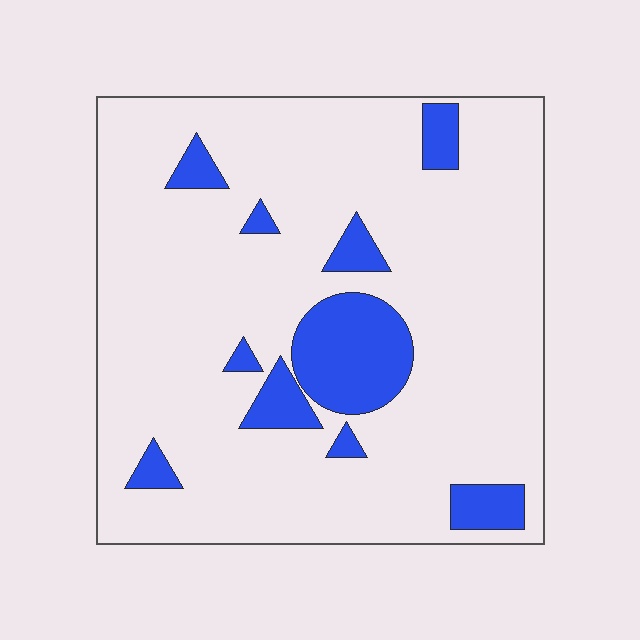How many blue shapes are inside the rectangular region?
10.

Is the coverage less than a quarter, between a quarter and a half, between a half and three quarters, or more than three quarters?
Less than a quarter.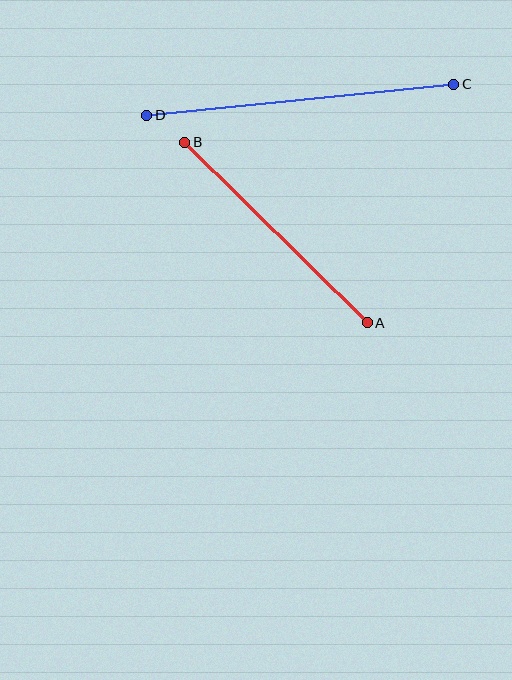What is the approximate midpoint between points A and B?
The midpoint is at approximately (276, 232) pixels.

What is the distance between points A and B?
The distance is approximately 256 pixels.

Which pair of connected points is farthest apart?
Points C and D are farthest apart.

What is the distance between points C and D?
The distance is approximately 309 pixels.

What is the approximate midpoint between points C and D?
The midpoint is at approximately (300, 100) pixels.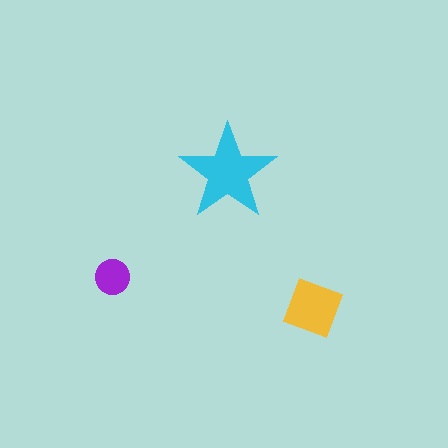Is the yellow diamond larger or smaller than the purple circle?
Larger.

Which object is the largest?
The cyan star.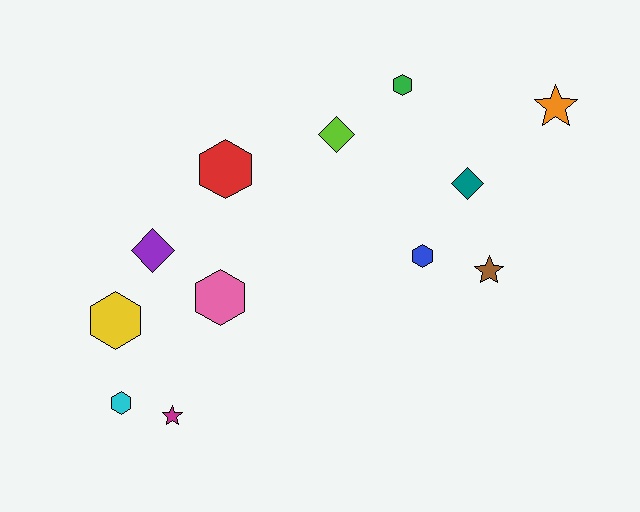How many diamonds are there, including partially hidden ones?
There are 3 diamonds.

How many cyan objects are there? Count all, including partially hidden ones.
There is 1 cyan object.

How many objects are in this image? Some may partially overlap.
There are 12 objects.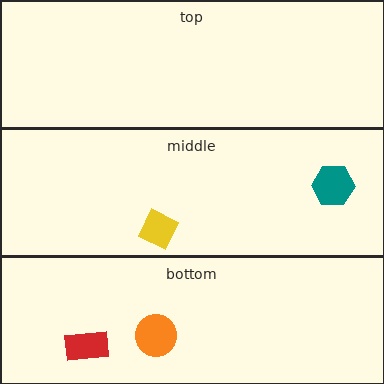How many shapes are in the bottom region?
2.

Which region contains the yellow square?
The middle region.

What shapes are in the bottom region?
The red rectangle, the orange circle.